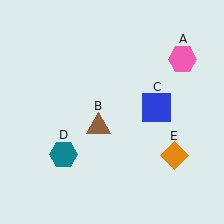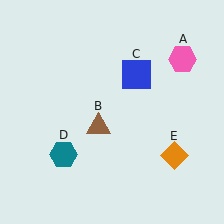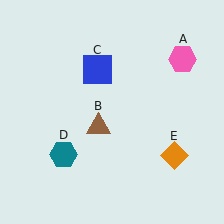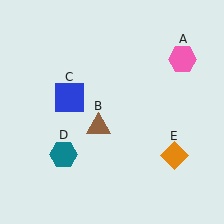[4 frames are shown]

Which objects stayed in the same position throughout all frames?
Pink hexagon (object A) and brown triangle (object B) and teal hexagon (object D) and orange diamond (object E) remained stationary.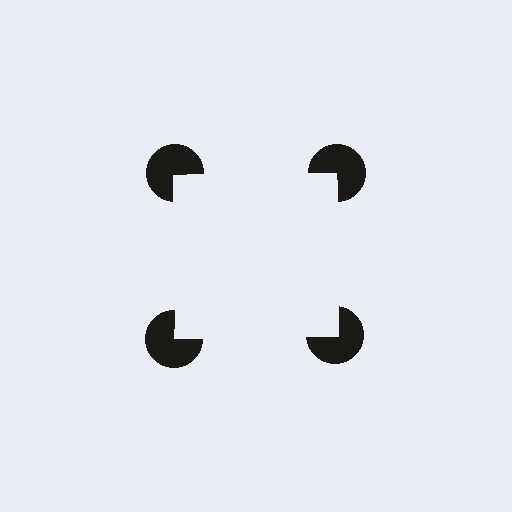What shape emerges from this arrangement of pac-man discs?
An illusory square — its edges are inferred from the aligned wedge cuts in the pac-man discs, not physically drawn.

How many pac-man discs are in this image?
There are 4 — one at each vertex of the illusory square.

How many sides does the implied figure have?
4 sides.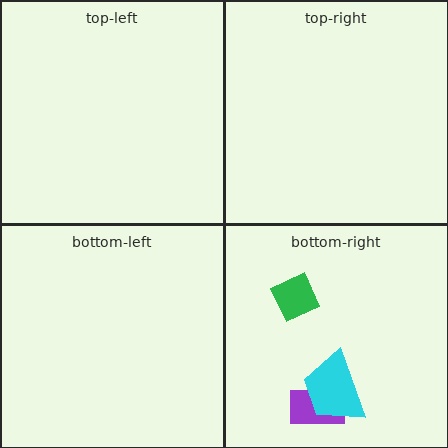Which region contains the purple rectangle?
The bottom-right region.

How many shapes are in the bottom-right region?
3.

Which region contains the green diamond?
The bottom-right region.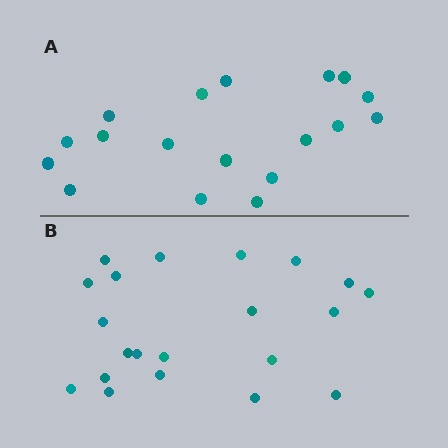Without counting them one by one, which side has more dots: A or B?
Region B (the bottom region) has more dots.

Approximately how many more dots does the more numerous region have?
Region B has just a few more — roughly 2 or 3 more dots than region A.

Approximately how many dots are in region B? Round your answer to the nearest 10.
About 20 dots. (The exact count is 21, which rounds to 20.)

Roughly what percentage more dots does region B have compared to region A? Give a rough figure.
About 15% more.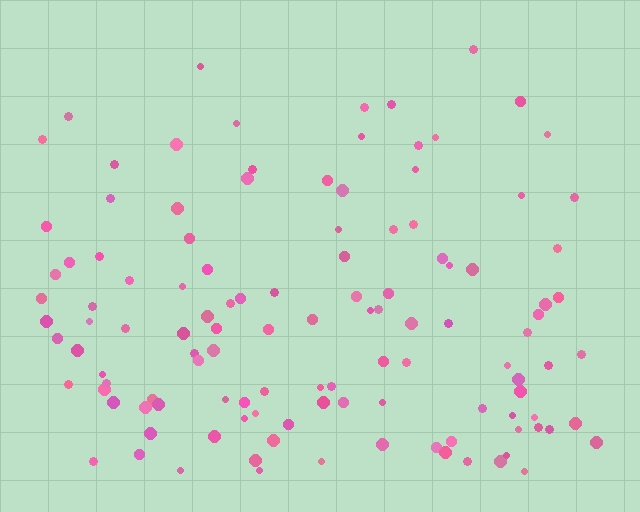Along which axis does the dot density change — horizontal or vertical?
Vertical.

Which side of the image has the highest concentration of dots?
The bottom.